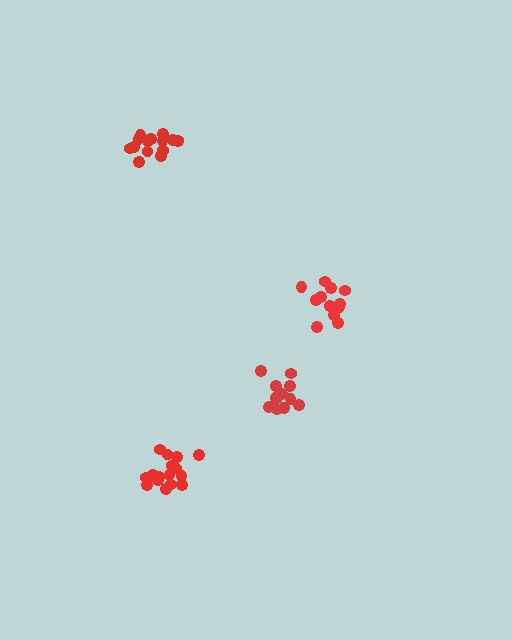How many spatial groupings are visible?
There are 4 spatial groupings.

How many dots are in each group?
Group 1: 15 dots, Group 2: 13 dots, Group 3: 16 dots, Group 4: 12 dots (56 total).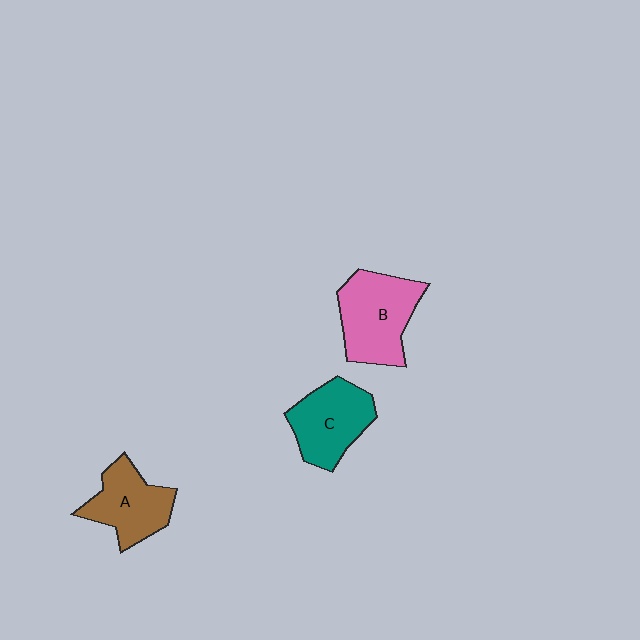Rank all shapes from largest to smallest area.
From largest to smallest: B (pink), C (teal), A (brown).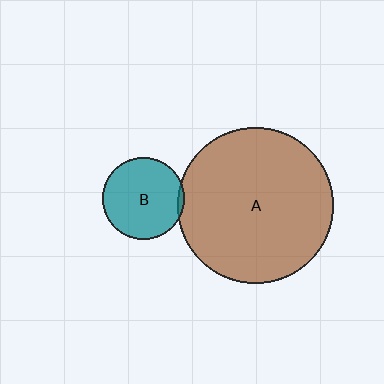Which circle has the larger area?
Circle A (brown).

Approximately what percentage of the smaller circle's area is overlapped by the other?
Approximately 5%.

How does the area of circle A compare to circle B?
Approximately 3.6 times.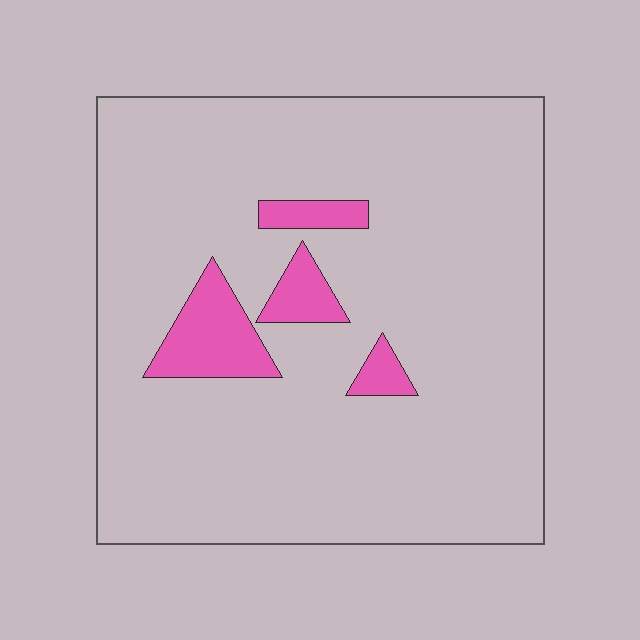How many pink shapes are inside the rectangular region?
4.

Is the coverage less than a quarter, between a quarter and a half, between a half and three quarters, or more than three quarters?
Less than a quarter.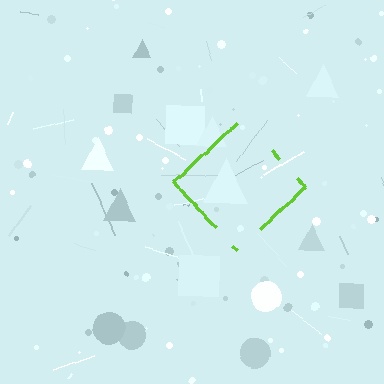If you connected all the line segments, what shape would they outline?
They would outline a diamond.